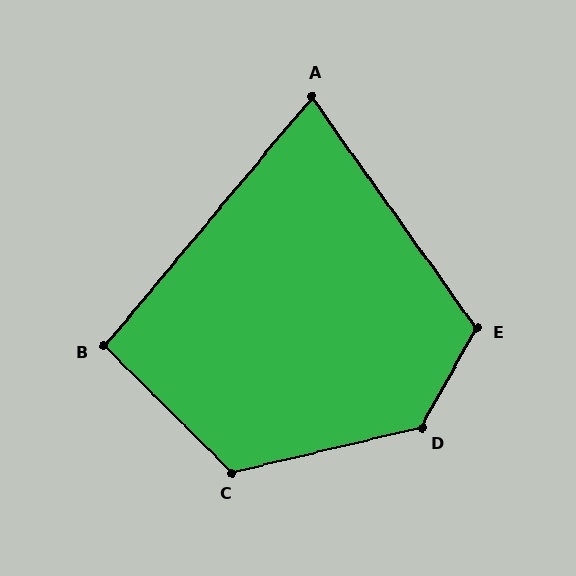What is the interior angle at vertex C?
Approximately 122 degrees (obtuse).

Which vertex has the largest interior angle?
D, at approximately 133 degrees.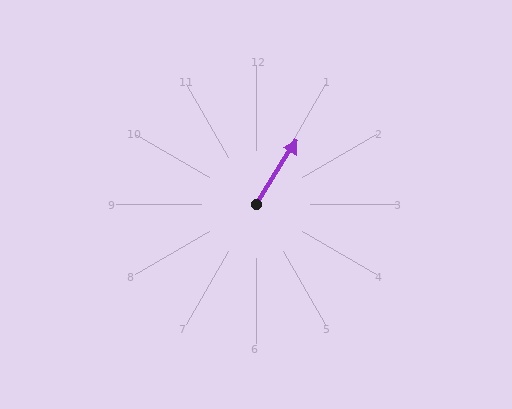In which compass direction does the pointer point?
Northeast.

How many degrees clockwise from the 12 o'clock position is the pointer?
Approximately 32 degrees.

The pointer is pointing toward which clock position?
Roughly 1 o'clock.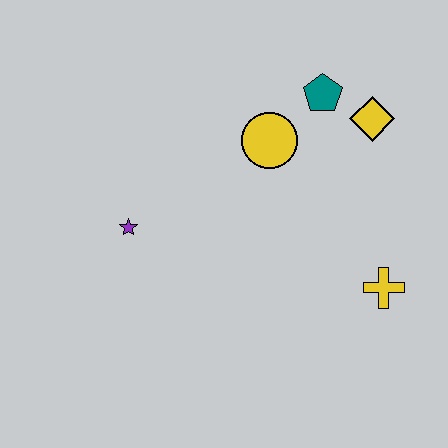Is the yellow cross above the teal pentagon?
No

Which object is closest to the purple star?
The yellow circle is closest to the purple star.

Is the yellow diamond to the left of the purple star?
No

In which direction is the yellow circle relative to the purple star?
The yellow circle is to the right of the purple star.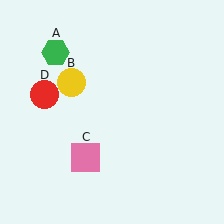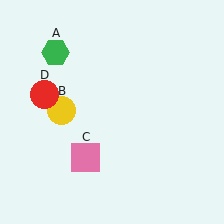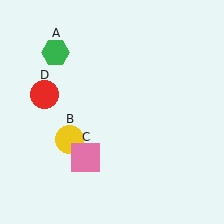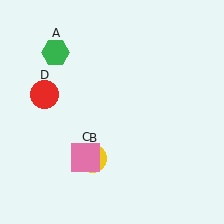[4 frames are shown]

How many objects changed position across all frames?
1 object changed position: yellow circle (object B).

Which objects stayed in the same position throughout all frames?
Green hexagon (object A) and pink square (object C) and red circle (object D) remained stationary.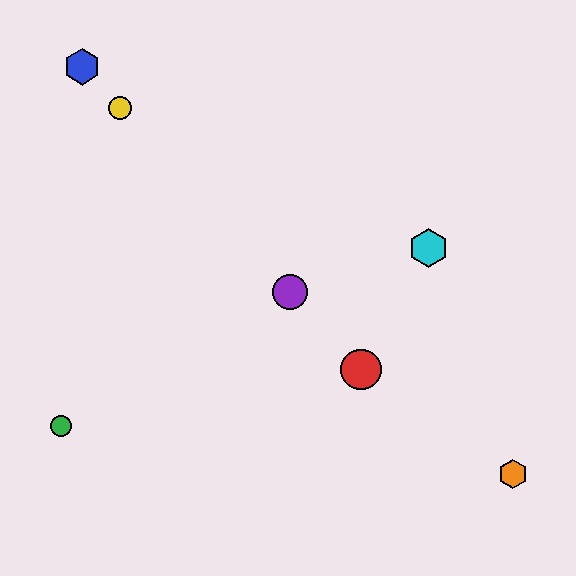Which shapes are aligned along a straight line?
The red circle, the blue hexagon, the yellow circle, the purple circle are aligned along a straight line.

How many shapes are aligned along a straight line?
4 shapes (the red circle, the blue hexagon, the yellow circle, the purple circle) are aligned along a straight line.